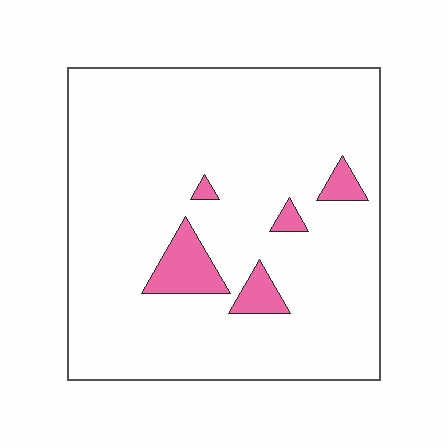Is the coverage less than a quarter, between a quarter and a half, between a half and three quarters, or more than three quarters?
Less than a quarter.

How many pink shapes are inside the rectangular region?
5.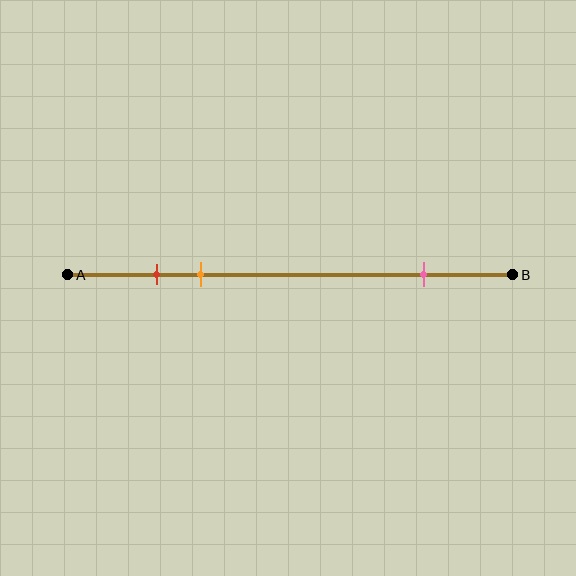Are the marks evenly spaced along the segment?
No, the marks are not evenly spaced.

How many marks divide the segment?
There are 3 marks dividing the segment.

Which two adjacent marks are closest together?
The red and orange marks are the closest adjacent pair.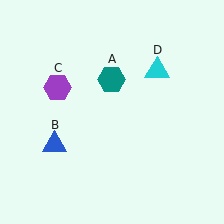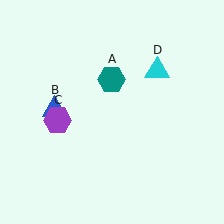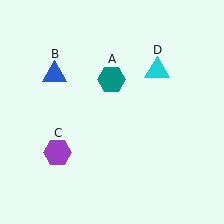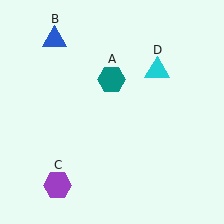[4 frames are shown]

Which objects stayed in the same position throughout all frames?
Teal hexagon (object A) and cyan triangle (object D) remained stationary.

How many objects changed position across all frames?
2 objects changed position: blue triangle (object B), purple hexagon (object C).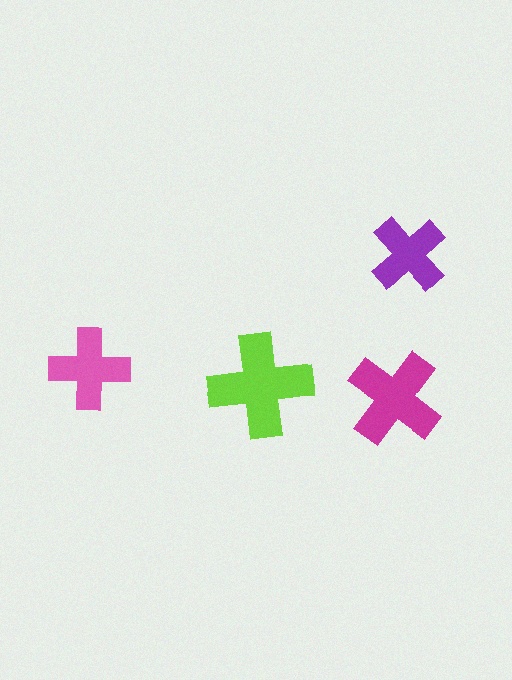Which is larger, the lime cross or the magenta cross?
The lime one.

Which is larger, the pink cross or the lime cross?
The lime one.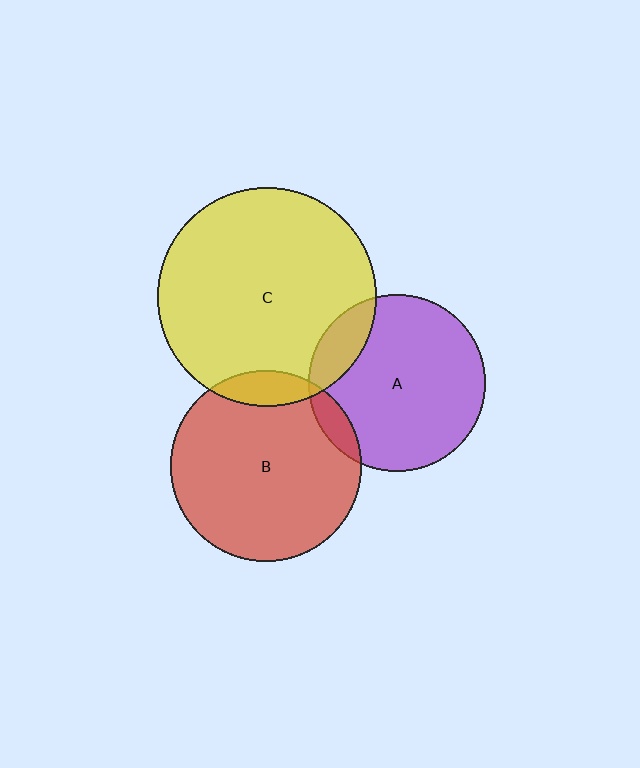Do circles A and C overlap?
Yes.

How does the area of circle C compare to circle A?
Approximately 1.5 times.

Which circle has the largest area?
Circle C (yellow).